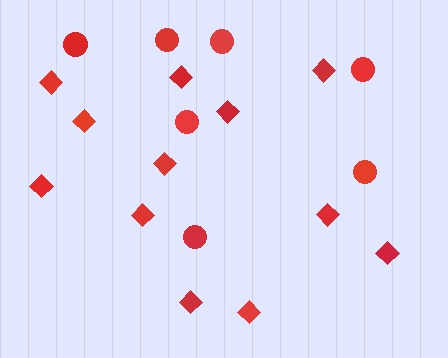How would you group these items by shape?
There are 2 groups: one group of diamonds (12) and one group of circles (7).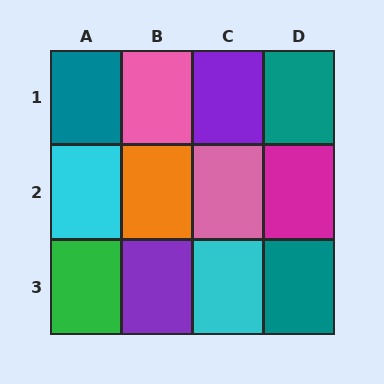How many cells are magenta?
1 cell is magenta.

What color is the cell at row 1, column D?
Teal.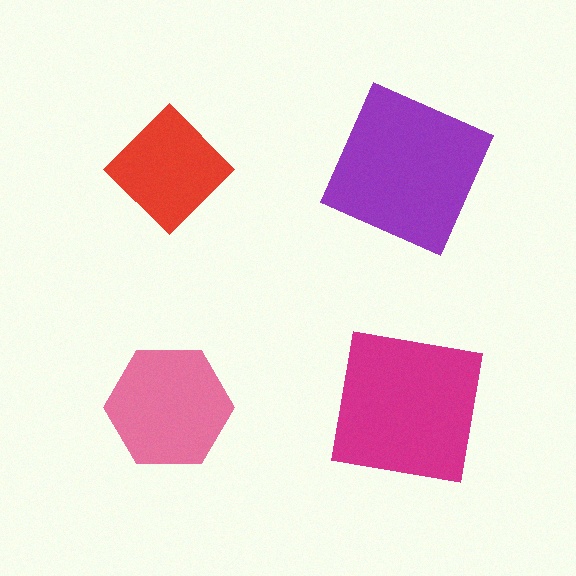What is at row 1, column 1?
A red diamond.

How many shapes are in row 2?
2 shapes.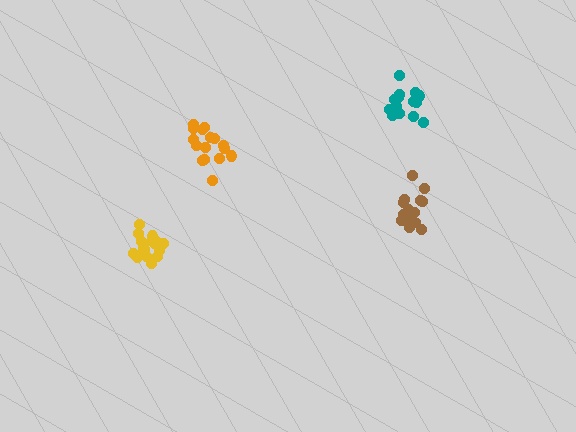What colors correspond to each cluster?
The clusters are colored: teal, yellow, orange, brown.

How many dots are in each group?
Group 1: 14 dots, Group 2: 17 dots, Group 3: 16 dots, Group 4: 16 dots (63 total).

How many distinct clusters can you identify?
There are 4 distinct clusters.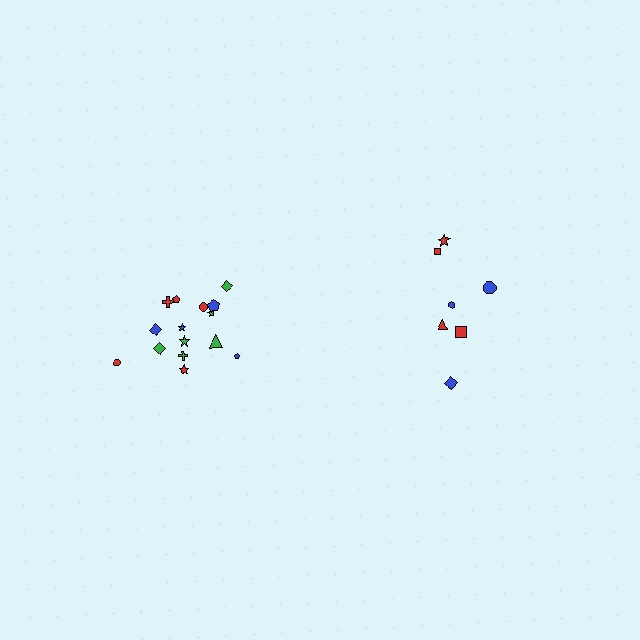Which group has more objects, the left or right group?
The left group.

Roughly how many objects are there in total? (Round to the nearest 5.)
Roughly 20 objects in total.